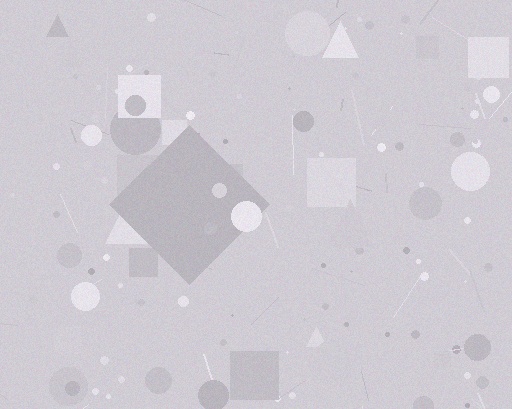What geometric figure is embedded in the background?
A diamond is embedded in the background.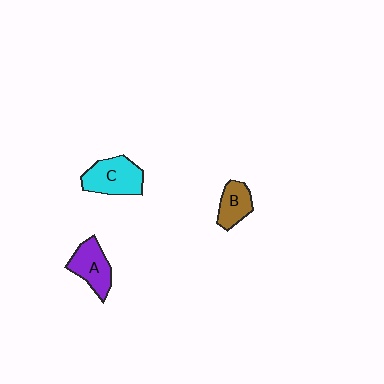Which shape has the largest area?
Shape C (cyan).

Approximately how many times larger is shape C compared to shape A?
Approximately 1.2 times.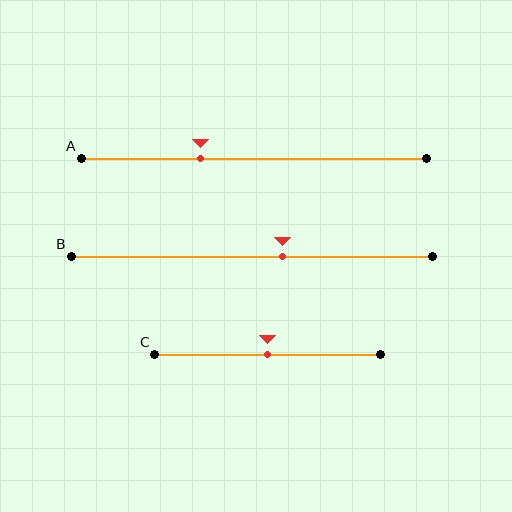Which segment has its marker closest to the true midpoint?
Segment C has its marker closest to the true midpoint.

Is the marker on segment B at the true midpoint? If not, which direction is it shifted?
No, the marker on segment B is shifted to the right by about 8% of the segment length.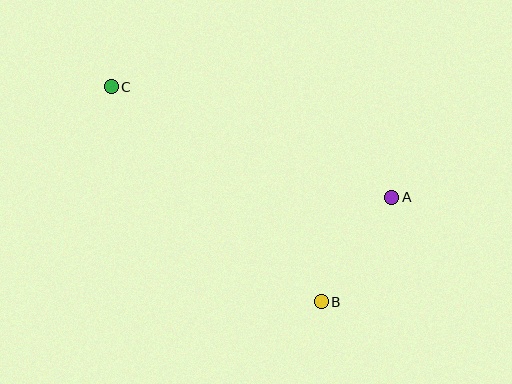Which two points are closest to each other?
Points A and B are closest to each other.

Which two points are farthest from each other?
Points A and C are farthest from each other.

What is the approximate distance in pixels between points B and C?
The distance between B and C is approximately 301 pixels.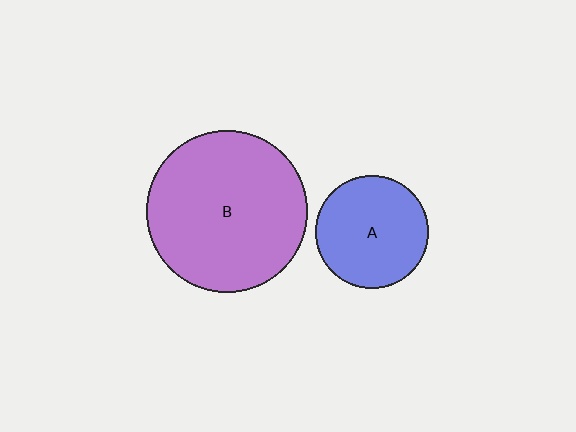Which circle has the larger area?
Circle B (purple).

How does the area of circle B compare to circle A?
Approximately 2.1 times.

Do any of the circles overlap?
No, none of the circles overlap.